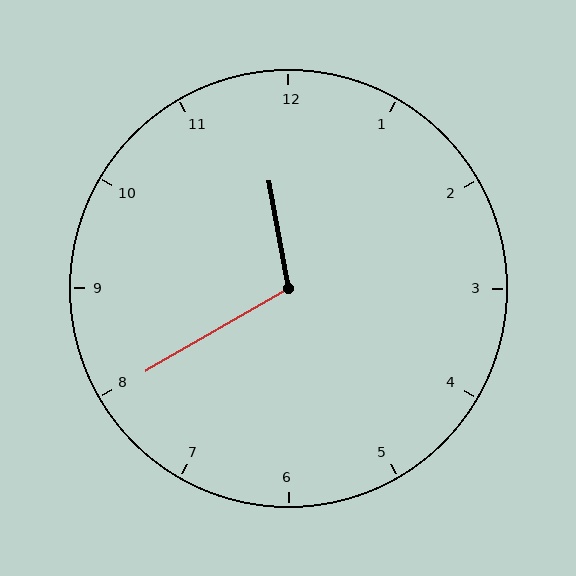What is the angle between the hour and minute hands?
Approximately 110 degrees.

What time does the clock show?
11:40.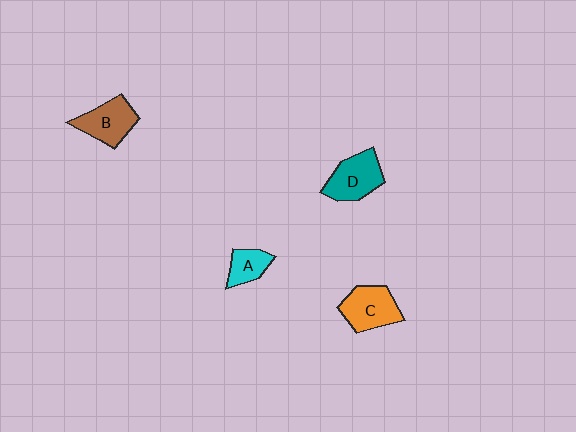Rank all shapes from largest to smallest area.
From largest to smallest: C (orange), D (teal), B (brown), A (cyan).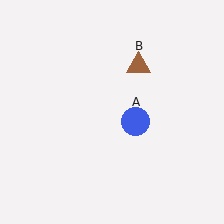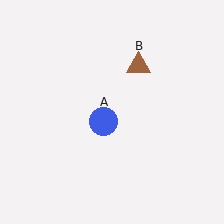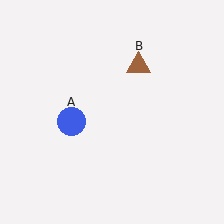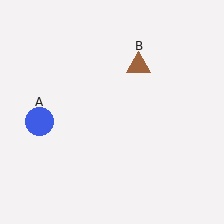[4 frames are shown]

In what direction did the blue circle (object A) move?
The blue circle (object A) moved left.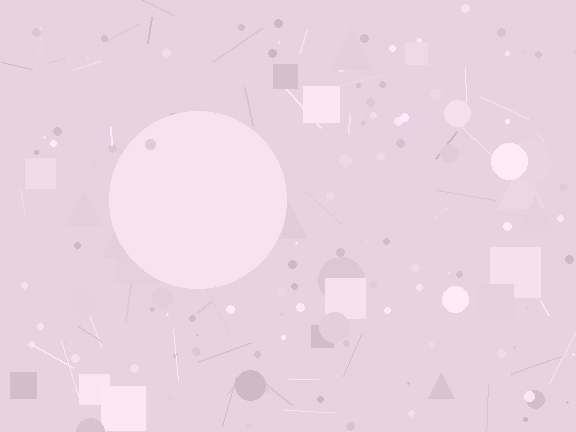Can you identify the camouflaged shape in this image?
The camouflaged shape is a circle.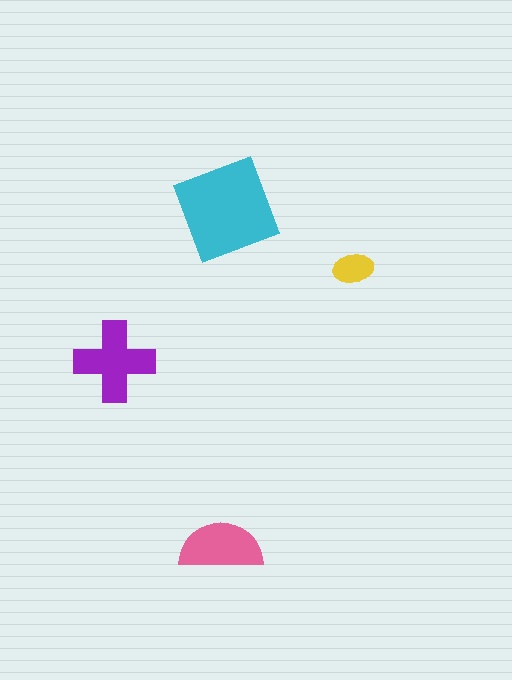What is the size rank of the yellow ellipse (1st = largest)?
4th.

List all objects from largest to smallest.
The cyan square, the purple cross, the pink semicircle, the yellow ellipse.